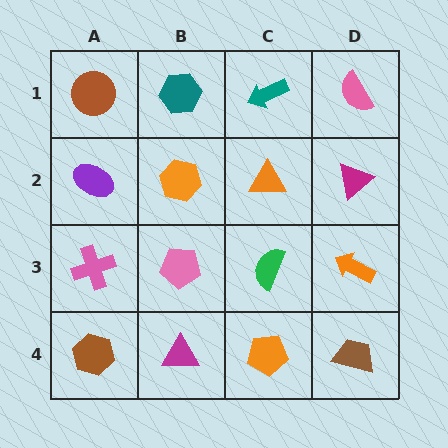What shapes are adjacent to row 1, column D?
A magenta triangle (row 2, column D), a teal arrow (row 1, column C).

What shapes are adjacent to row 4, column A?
A pink cross (row 3, column A), a magenta triangle (row 4, column B).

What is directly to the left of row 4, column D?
An orange pentagon.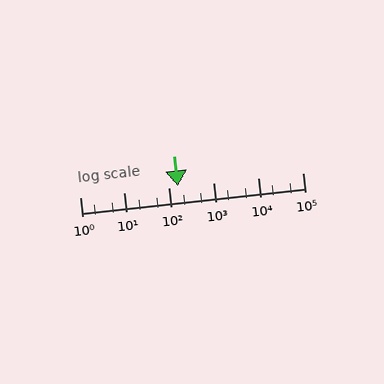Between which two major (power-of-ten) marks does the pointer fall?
The pointer is between 100 and 1000.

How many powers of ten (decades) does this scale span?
The scale spans 5 decades, from 1 to 100000.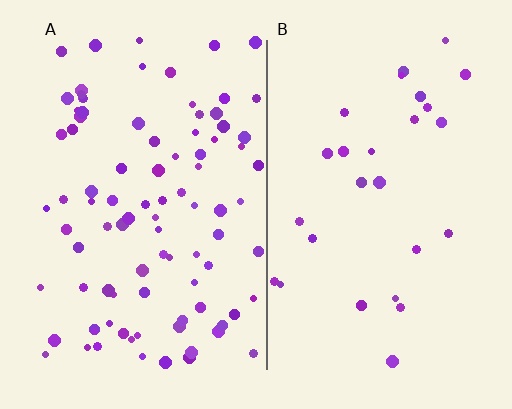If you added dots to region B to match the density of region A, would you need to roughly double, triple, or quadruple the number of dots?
Approximately triple.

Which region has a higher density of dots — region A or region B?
A (the left).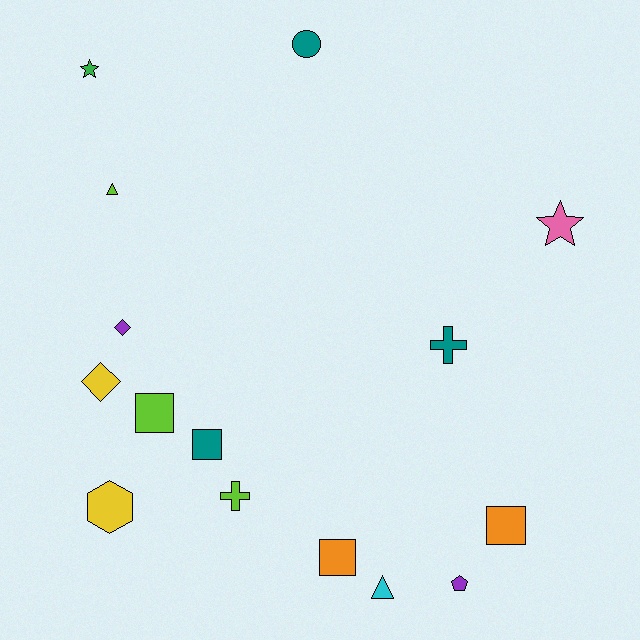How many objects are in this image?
There are 15 objects.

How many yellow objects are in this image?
There are 2 yellow objects.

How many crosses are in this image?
There are 2 crosses.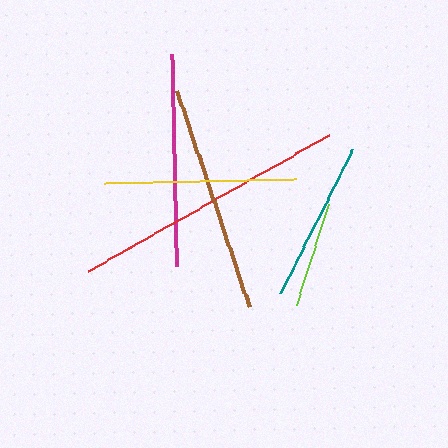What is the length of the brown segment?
The brown segment is approximately 228 pixels long.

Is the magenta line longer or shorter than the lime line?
The magenta line is longer than the lime line.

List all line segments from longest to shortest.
From longest to shortest: red, brown, magenta, yellow, teal, lime.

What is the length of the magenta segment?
The magenta segment is approximately 212 pixels long.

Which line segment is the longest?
The red line is the longest at approximately 277 pixels.